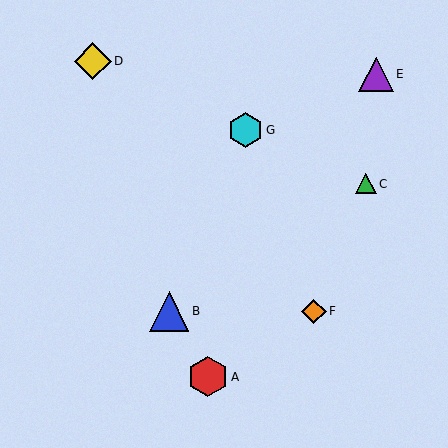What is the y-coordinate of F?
Object F is at y≈311.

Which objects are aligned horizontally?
Objects B, F are aligned horizontally.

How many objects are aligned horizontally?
2 objects (B, F) are aligned horizontally.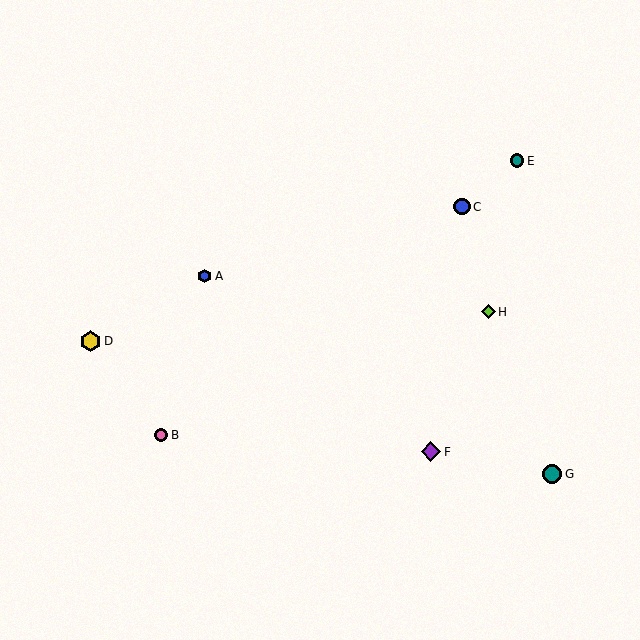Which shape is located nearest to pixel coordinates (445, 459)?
The purple diamond (labeled F) at (431, 452) is nearest to that location.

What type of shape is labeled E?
Shape E is a teal circle.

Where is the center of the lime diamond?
The center of the lime diamond is at (488, 312).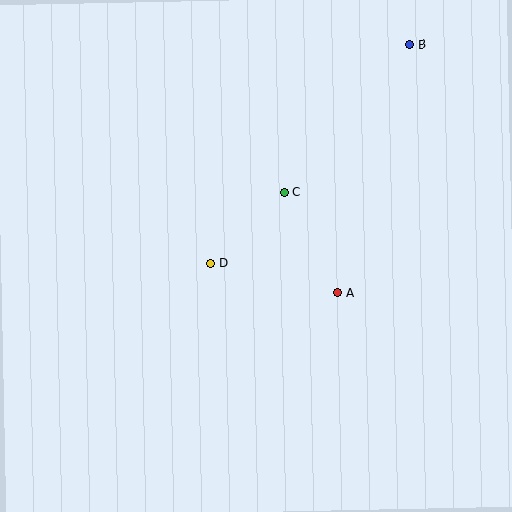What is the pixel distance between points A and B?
The distance between A and B is 258 pixels.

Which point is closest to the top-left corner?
Point D is closest to the top-left corner.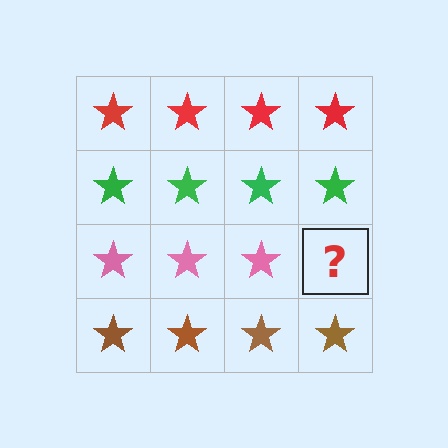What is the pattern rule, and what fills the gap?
The rule is that each row has a consistent color. The gap should be filled with a pink star.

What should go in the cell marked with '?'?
The missing cell should contain a pink star.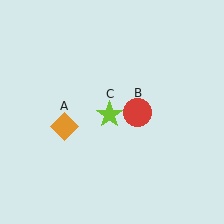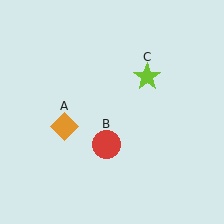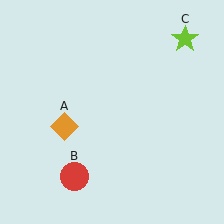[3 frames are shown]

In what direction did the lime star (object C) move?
The lime star (object C) moved up and to the right.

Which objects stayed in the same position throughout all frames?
Orange diamond (object A) remained stationary.